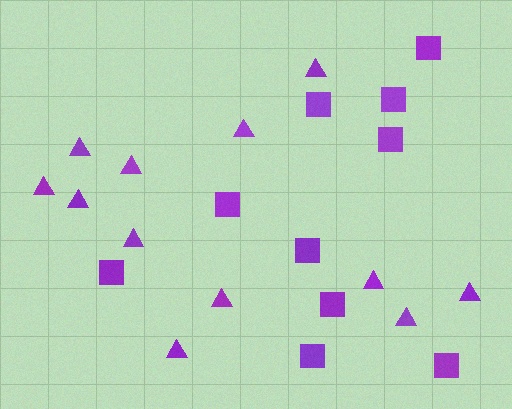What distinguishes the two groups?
There are 2 groups: one group of squares (10) and one group of triangles (12).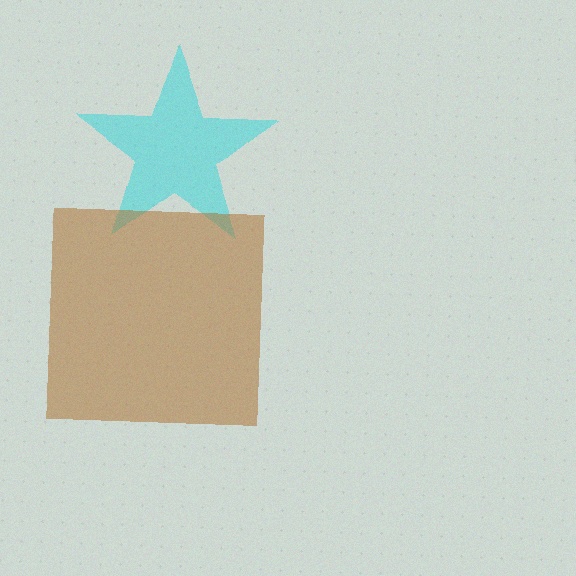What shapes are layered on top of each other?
The layered shapes are: a cyan star, a brown square.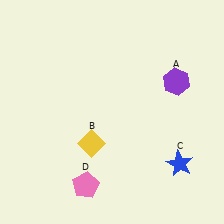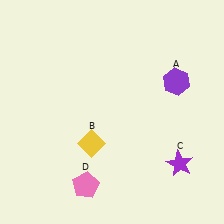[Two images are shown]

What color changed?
The star (C) changed from blue in Image 1 to purple in Image 2.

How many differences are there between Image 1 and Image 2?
There is 1 difference between the two images.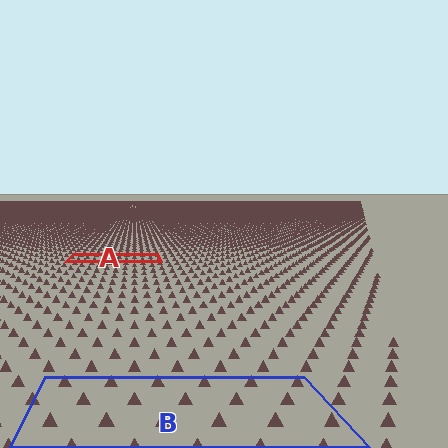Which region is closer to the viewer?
Region B is closer. The texture elements there are larger and more spread out.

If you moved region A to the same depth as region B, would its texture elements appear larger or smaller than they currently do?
They would appear larger. At a closer depth, the same texture elements are projected at a bigger on-screen size.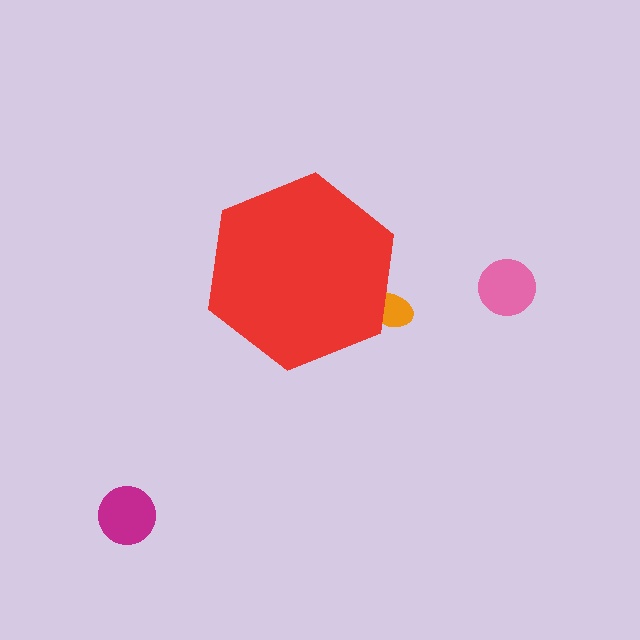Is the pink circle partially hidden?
No, the pink circle is fully visible.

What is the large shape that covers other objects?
A red hexagon.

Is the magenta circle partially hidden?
No, the magenta circle is fully visible.